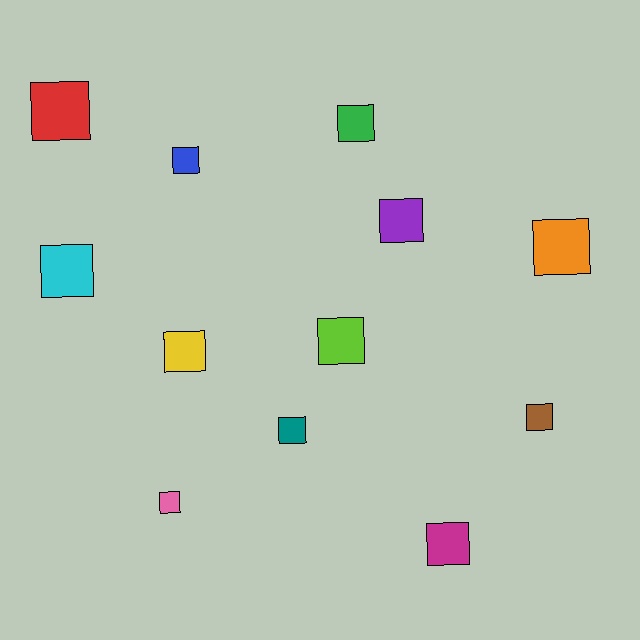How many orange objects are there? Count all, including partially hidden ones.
There is 1 orange object.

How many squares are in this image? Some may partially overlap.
There are 12 squares.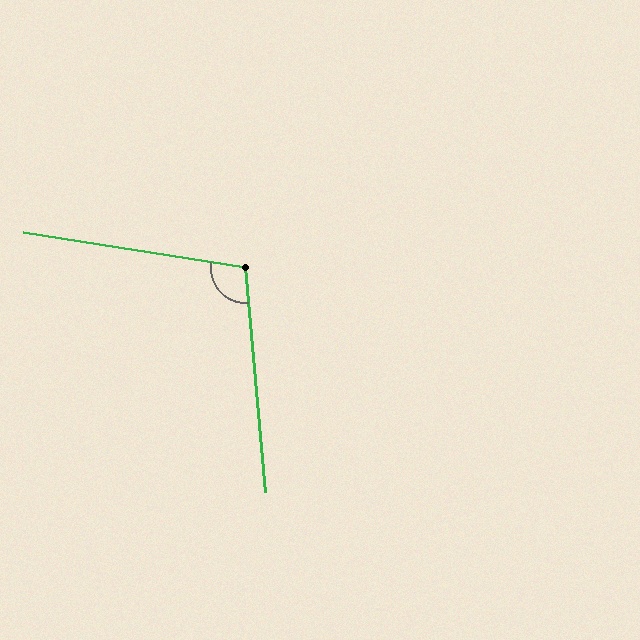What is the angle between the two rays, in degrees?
Approximately 104 degrees.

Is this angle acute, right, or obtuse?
It is obtuse.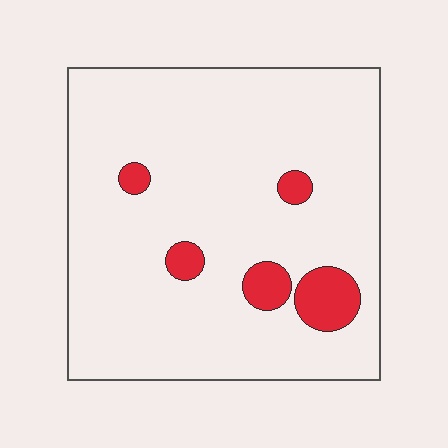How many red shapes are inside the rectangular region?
5.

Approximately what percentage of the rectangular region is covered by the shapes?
Approximately 10%.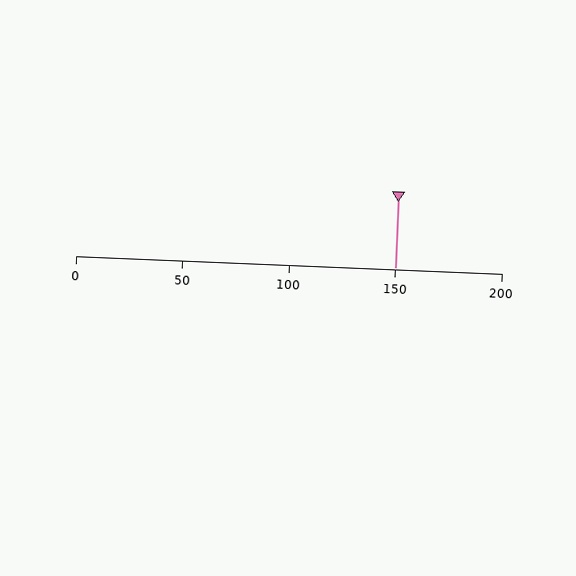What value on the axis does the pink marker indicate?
The marker indicates approximately 150.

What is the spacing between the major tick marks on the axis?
The major ticks are spaced 50 apart.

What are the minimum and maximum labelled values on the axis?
The axis runs from 0 to 200.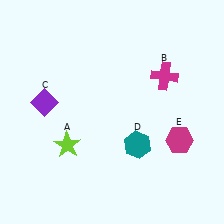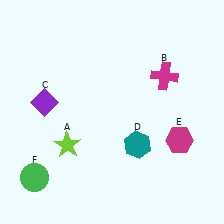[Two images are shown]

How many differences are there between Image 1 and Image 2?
There is 1 difference between the two images.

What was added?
A green circle (F) was added in Image 2.